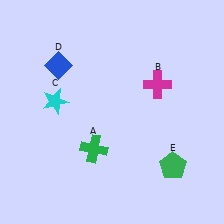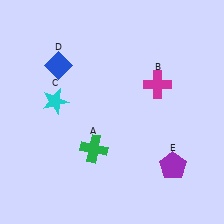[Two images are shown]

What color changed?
The pentagon (E) changed from green in Image 1 to purple in Image 2.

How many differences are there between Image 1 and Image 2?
There is 1 difference between the two images.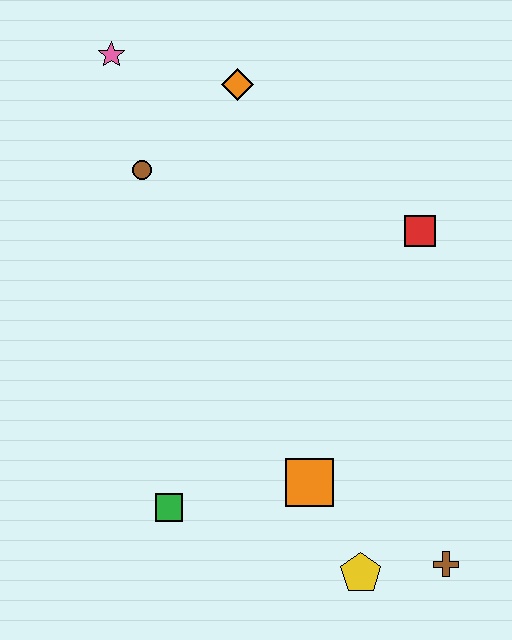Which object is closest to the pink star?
The brown circle is closest to the pink star.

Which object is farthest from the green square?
The pink star is farthest from the green square.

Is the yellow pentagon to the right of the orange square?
Yes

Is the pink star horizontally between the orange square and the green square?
No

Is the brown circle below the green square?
No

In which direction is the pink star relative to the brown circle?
The pink star is above the brown circle.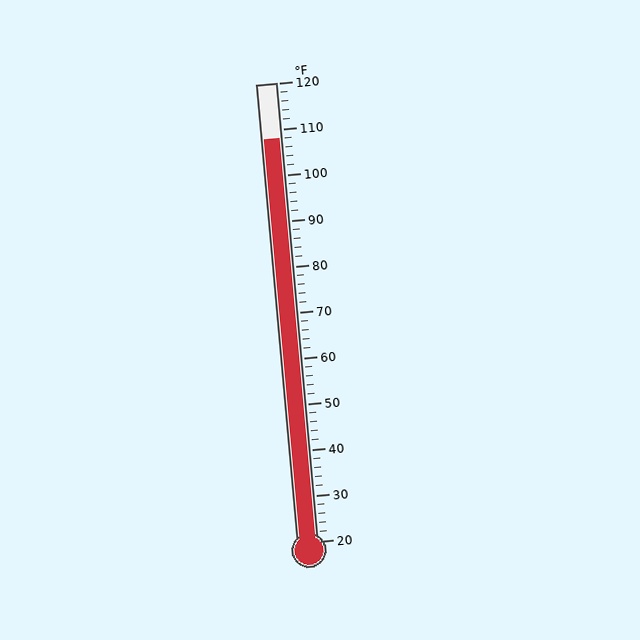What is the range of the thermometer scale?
The thermometer scale ranges from 20°F to 120°F.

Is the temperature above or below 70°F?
The temperature is above 70°F.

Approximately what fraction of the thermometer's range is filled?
The thermometer is filled to approximately 90% of its range.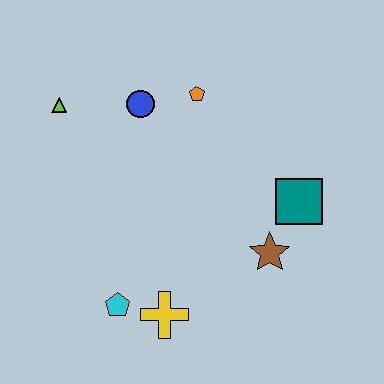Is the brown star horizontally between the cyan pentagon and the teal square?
Yes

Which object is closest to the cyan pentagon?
The yellow cross is closest to the cyan pentagon.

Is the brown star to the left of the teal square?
Yes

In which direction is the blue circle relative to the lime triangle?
The blue circle is to the right of the lime triangle.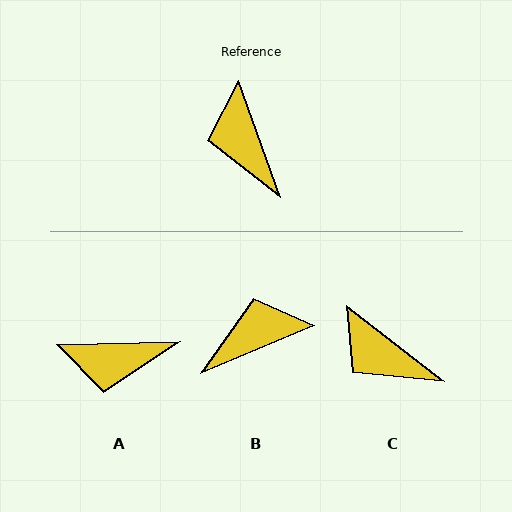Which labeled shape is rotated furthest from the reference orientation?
B, about 87 degrees away.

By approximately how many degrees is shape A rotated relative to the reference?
Approximately 72 degrees counter-clockwise.